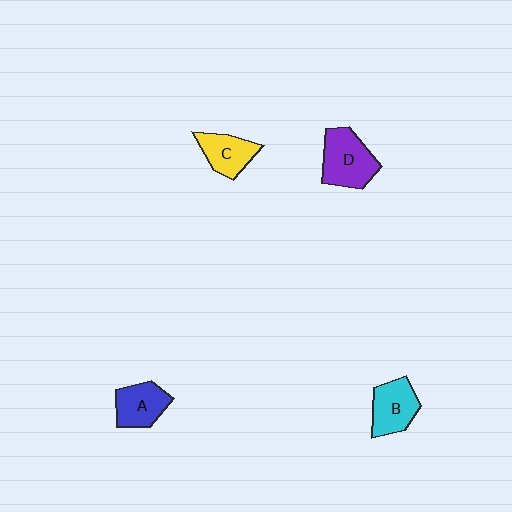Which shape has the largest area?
Shape D (purple).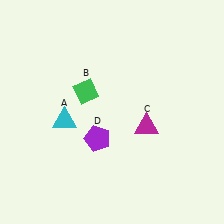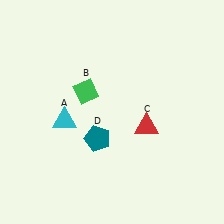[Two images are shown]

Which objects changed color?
C changed from magenta to red. D changed from purple to teal.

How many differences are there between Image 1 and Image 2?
There are 2 differences between the two images.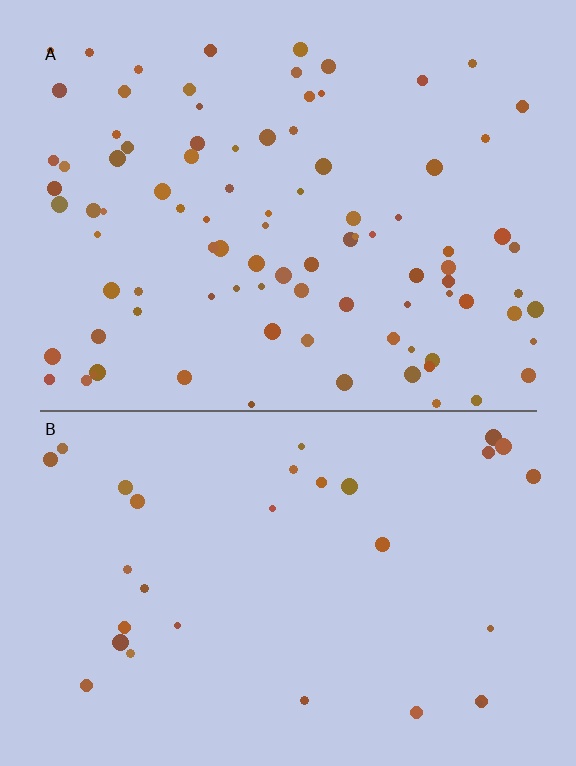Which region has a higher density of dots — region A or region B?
A (the top).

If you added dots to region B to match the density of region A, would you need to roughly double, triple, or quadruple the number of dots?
Approximately triple.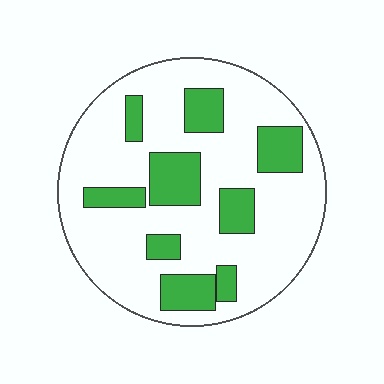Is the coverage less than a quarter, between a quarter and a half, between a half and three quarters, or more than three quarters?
Between a quarter and a half.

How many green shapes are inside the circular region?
9.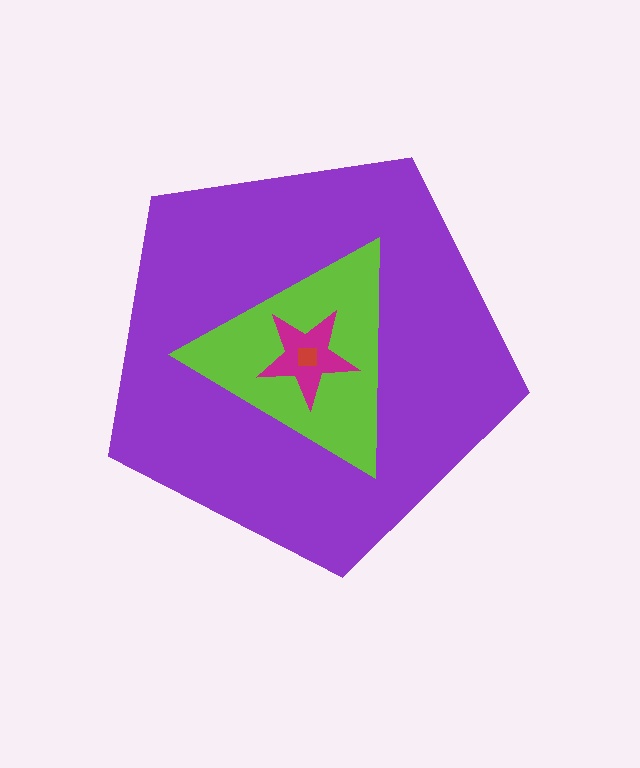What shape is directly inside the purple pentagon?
The lime triangle.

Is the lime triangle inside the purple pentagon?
Yes.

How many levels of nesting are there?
4.